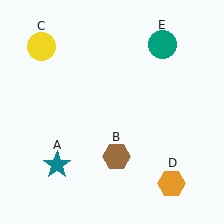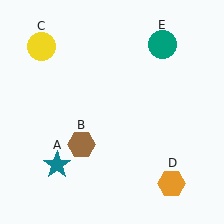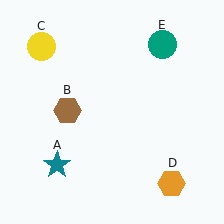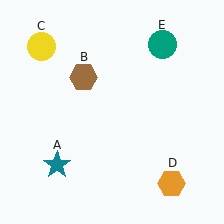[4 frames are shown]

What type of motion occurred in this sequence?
The brown hexagon (object B) rotated clockwise around the center of the scene.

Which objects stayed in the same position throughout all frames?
Teal star (object A) and yellow circle (object C) and orange hexagon (object D) and teal circle (object E) remained stationary.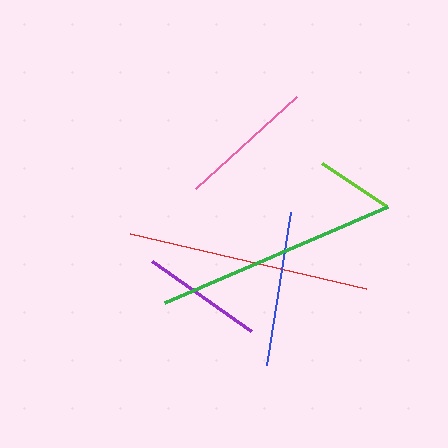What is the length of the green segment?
The green segment is approximately 243 pixels long.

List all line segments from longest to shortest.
From longest to shortest: green, red, blue, pink, purple, lime.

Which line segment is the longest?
The green line is the longest at approximately 243 pixels.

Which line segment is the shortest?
The lime line is the shortest at approximately 77 pixels.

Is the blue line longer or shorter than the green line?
The green line is longer than the blue line.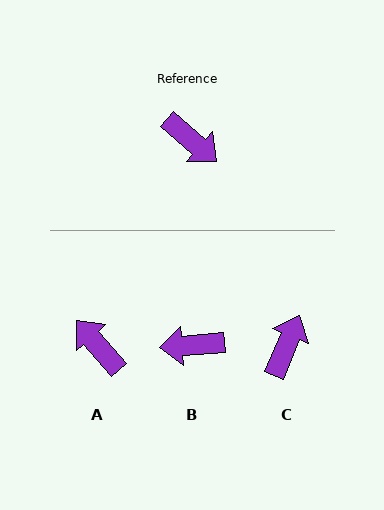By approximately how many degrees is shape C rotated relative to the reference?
Approximately 108 degrees counter-clockwise.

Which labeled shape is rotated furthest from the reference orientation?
A, about 172 degrees away.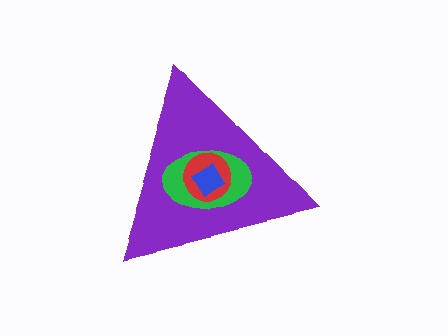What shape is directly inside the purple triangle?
The green ellipse.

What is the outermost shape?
The purple triangle.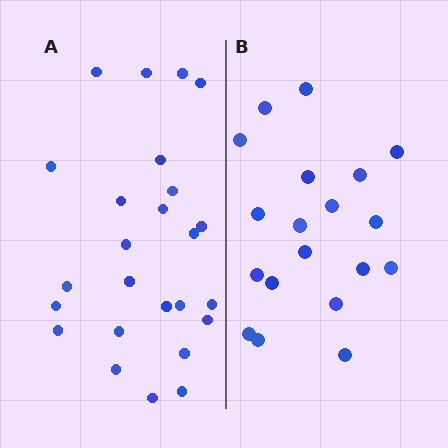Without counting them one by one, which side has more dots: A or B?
Region A (the left region) has more dots.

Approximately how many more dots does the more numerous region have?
Region A has about 6 more dots than region B.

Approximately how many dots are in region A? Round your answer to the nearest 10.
About 20 dots. (The exact count is 25, which rounds to 20.)